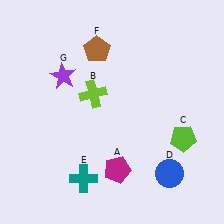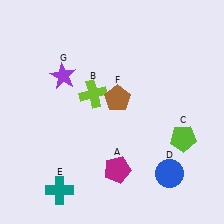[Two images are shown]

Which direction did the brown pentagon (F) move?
The brown pentagon (F) moved down.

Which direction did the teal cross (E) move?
The teal cross (E) moved left.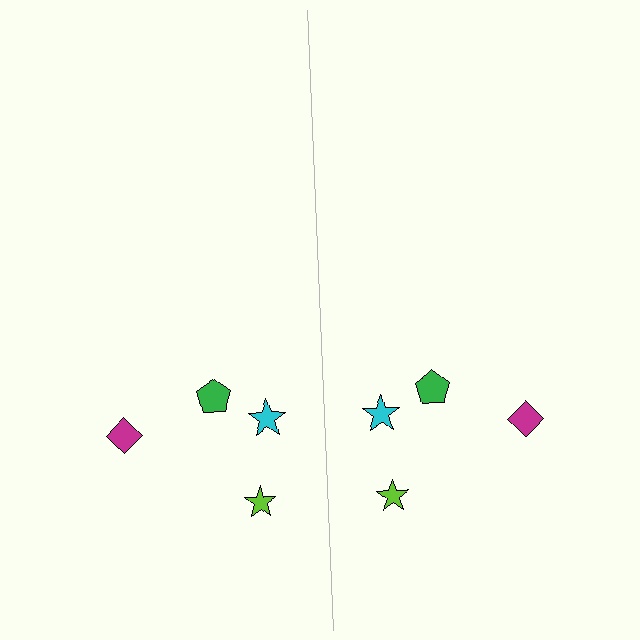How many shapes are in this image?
There are 8 shapes in this image.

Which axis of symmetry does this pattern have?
The pattern has a vertical axis of symmetry running through the center of the image.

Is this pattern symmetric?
Yes, this pattern has bilateral (reflection) symmetry.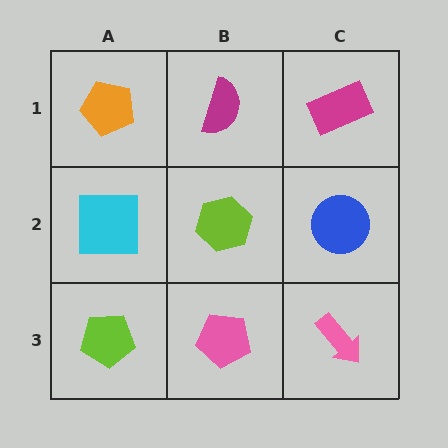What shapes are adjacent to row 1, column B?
A lime hexagon (row 2, column B), an orange pentagon (row 1, column A), a magenta rectangle (row 1, column C).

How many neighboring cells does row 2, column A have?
3.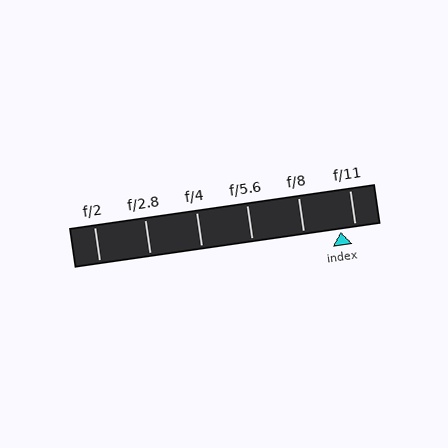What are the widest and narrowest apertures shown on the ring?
The widest aperture shown is f/2 and the narrowest is f/11.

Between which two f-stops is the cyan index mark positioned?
The index mark is between f/8 and f/11.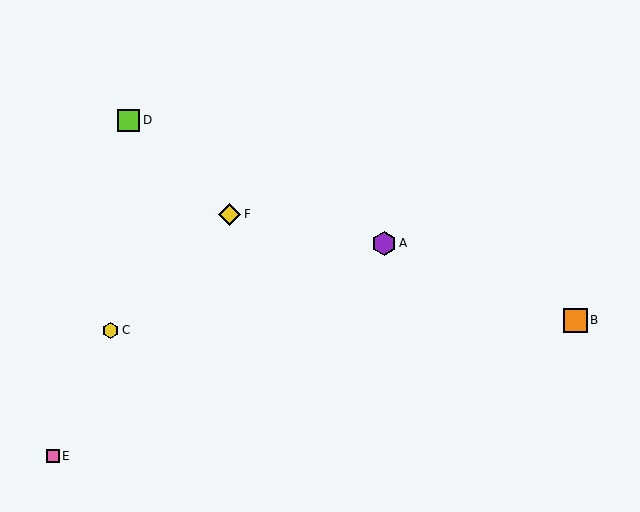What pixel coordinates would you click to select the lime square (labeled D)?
Click at (128, 120) to select the lime square D.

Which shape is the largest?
The orange square (labeled B) is the largest.